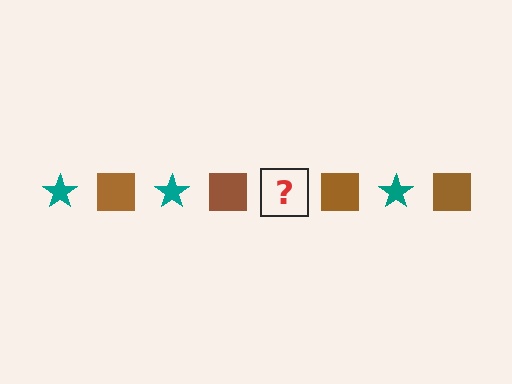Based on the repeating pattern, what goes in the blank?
The blank should be a teal star.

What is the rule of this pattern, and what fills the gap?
The rule is that the pattern alternates between teal star and brown square. The gap should be filled with a teal star.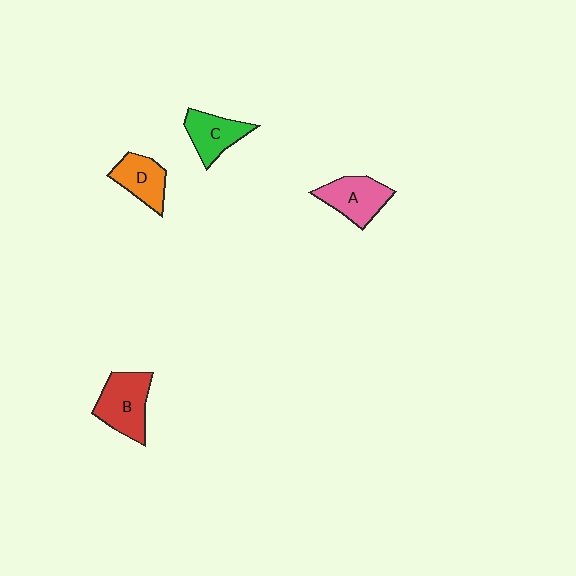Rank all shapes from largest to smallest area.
From largest to smallest: B (red), A (pink), C (green), D (orange).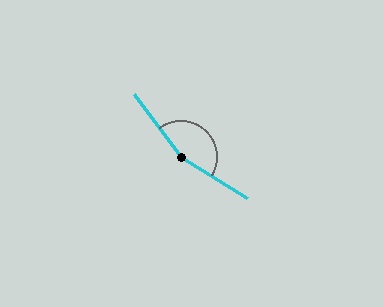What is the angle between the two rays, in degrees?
Approximately 159 degrees.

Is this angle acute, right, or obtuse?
It is obtuse.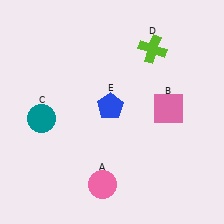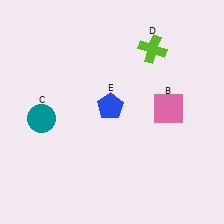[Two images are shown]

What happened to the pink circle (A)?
The pink circle (A) was removed in Image 2. It was in the bottom-left area of Image 1.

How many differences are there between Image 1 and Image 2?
There is 1 difference between the two images.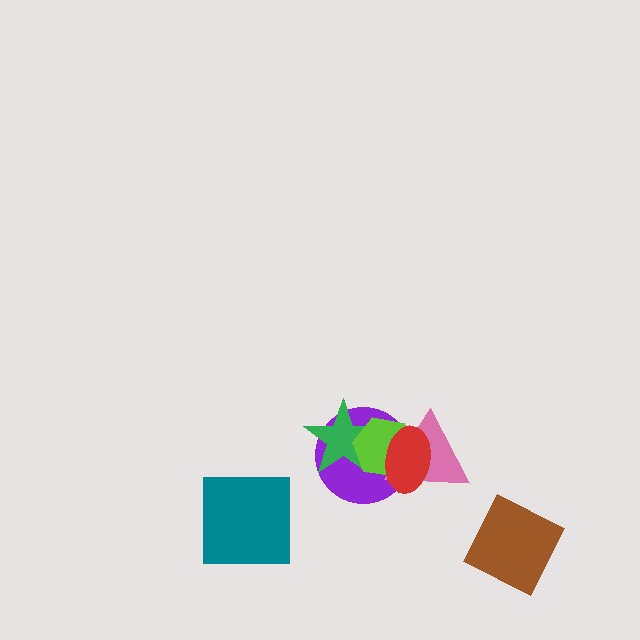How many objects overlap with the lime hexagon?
4 objects overlap with the lime hexagon.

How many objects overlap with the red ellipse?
3 objects overlap with the red ellipse.